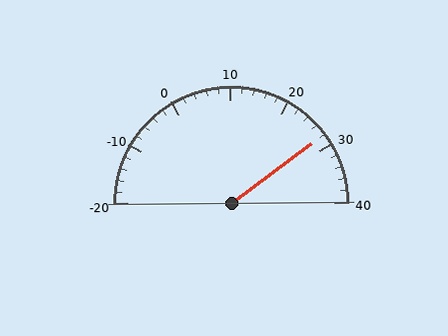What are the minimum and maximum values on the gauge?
The gauge ranges from -20 to 40.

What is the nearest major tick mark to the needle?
The nearest major tick mark is 30.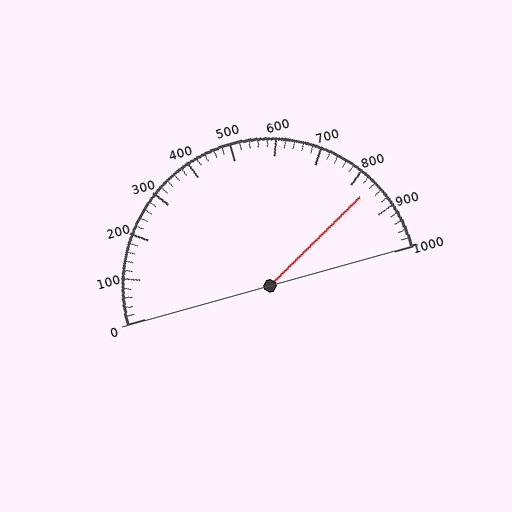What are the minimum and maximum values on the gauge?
The gauge ranges from 0 to 1000.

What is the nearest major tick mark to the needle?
The nearest major tick mark is 800.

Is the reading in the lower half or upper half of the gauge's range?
The reading is in the upper half of the range (0 to 1000).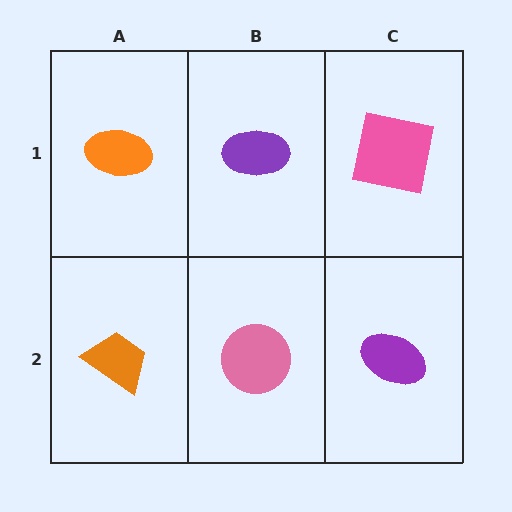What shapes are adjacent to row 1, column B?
A pink circle (row 2, column B), an orange ellipse (row 1, column A), a pink square (row 1, column C).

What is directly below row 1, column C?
A purple ellipse.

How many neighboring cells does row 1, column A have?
2.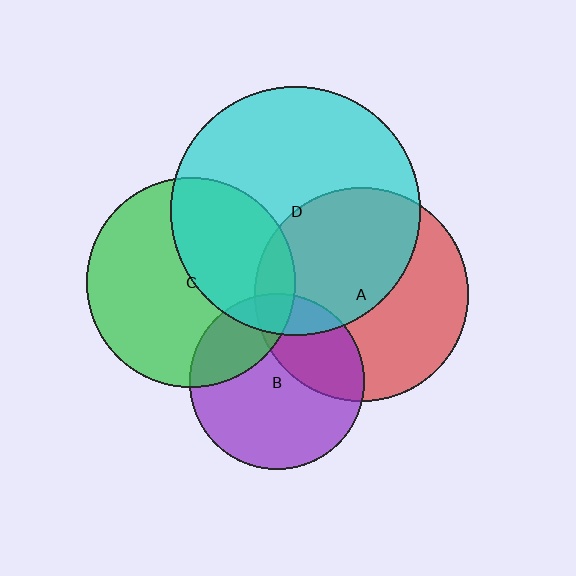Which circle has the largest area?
Circle D (cyan).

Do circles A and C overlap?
Yes.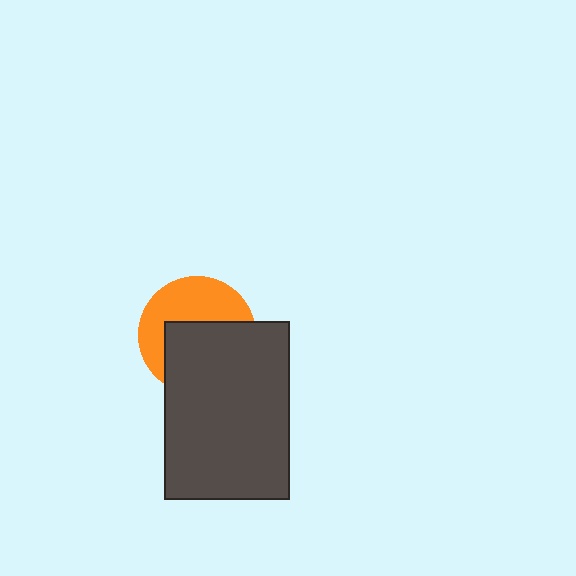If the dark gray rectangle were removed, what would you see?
You would see the complete orange circle.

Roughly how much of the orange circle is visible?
About half of it is visible (roughly 47%).